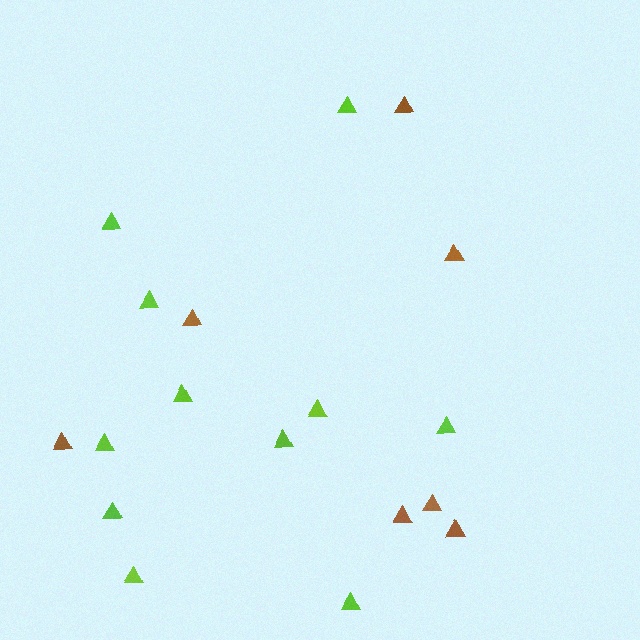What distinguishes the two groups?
There are 2 groups: one group of brown triangles (7) and one group of lime triangles (11).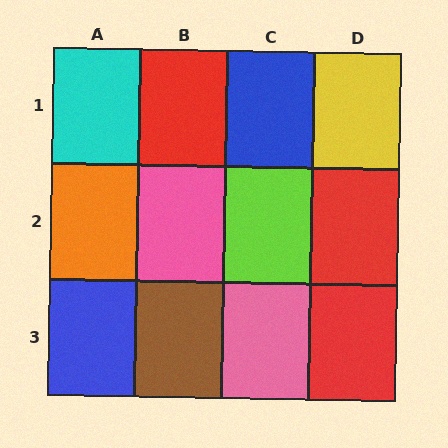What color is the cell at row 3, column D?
Red.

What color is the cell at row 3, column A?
Blue.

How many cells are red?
3 cells are red.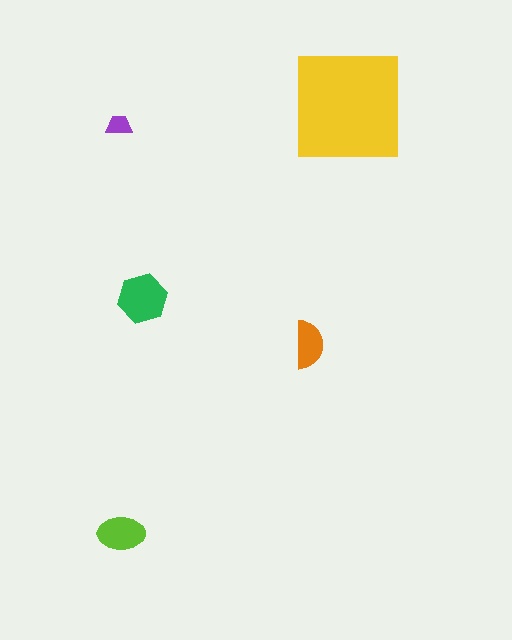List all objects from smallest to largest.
The purple trapezoid, the orange semicircle, the lime ellipse, the green hexagon, the yellow square.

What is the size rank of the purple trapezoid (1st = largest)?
5th.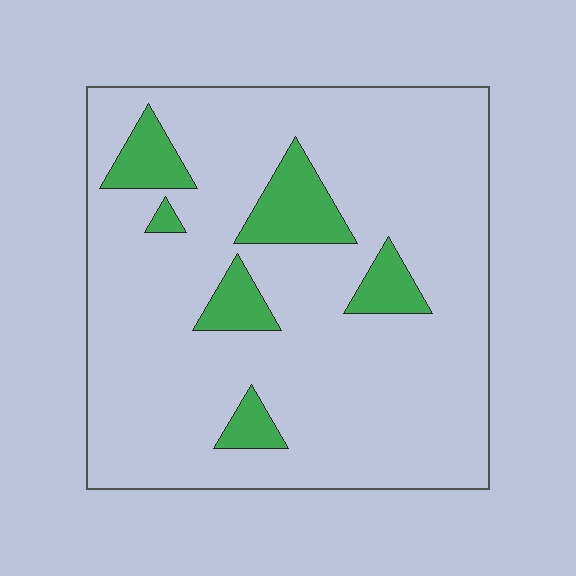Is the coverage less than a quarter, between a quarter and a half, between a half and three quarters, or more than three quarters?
Less than a quarter.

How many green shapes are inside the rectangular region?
6.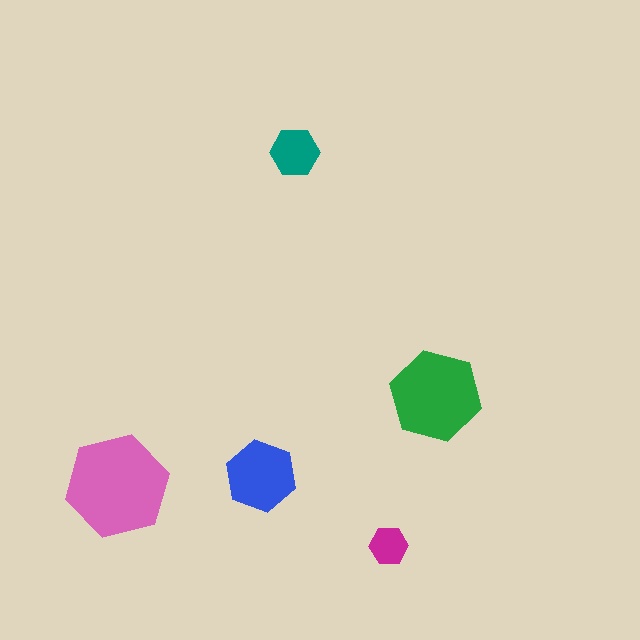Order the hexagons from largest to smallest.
the pink one, the green one, the blue one, the teal one, the magenta one.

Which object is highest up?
The teal hexagon is topmost.